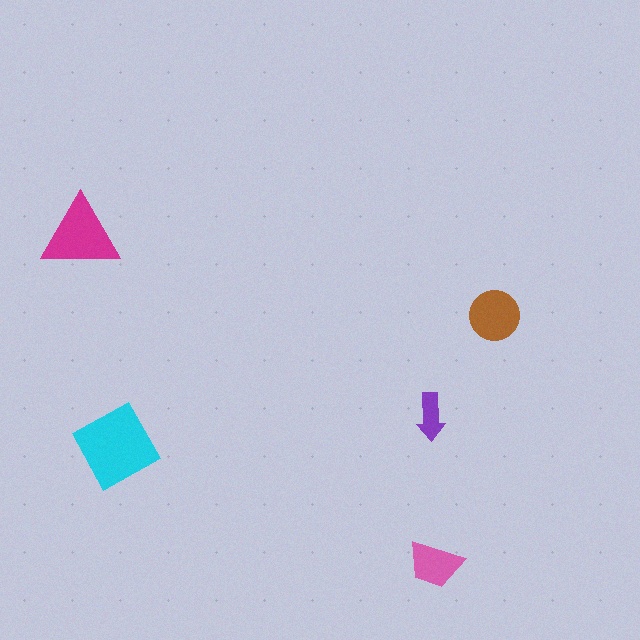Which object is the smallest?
The purple arrow.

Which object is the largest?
The cyan diamond.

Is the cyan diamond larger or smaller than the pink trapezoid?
Larger.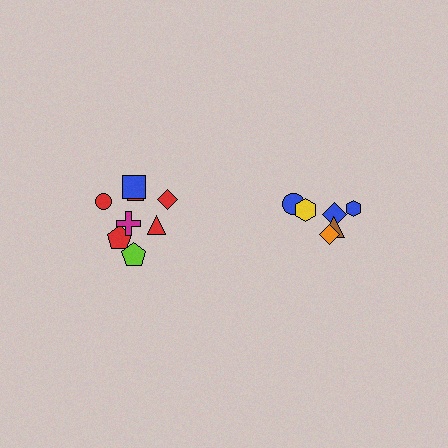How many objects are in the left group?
There are 8 objects.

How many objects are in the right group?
There are 6 objects.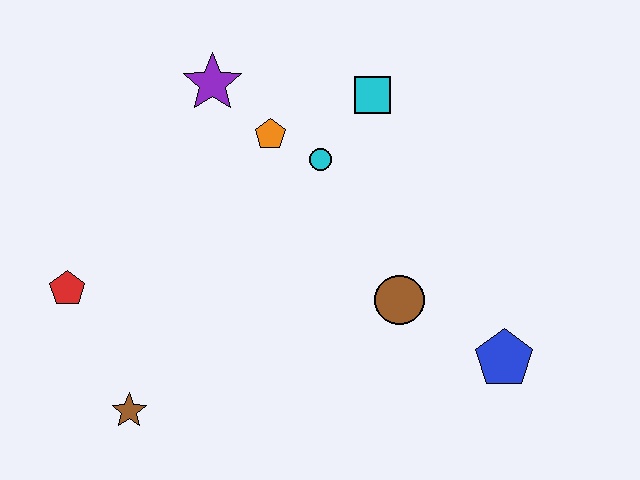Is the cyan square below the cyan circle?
No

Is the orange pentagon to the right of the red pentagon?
Yes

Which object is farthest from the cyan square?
The brown star is farthest from the cyan square.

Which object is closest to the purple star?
The orange pentagon is closest to the purple star.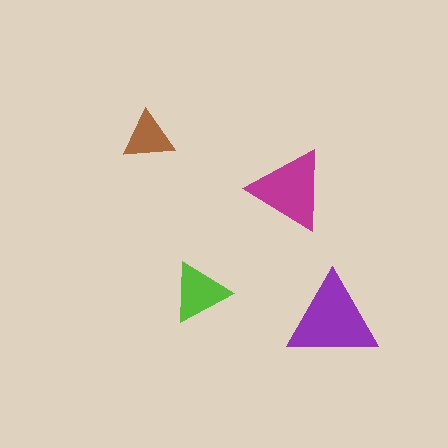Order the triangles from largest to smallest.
the purple one, the magenta one, the lime one, the brown one.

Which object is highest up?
The brown triangle is topmost.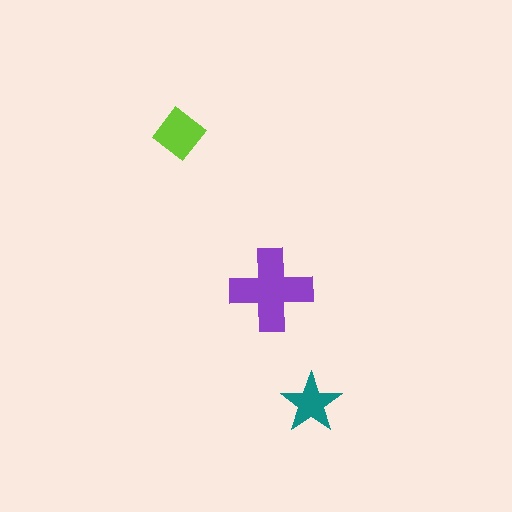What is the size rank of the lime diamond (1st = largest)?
2nd.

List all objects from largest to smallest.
The purple cross, the lime diamond, the teal star.